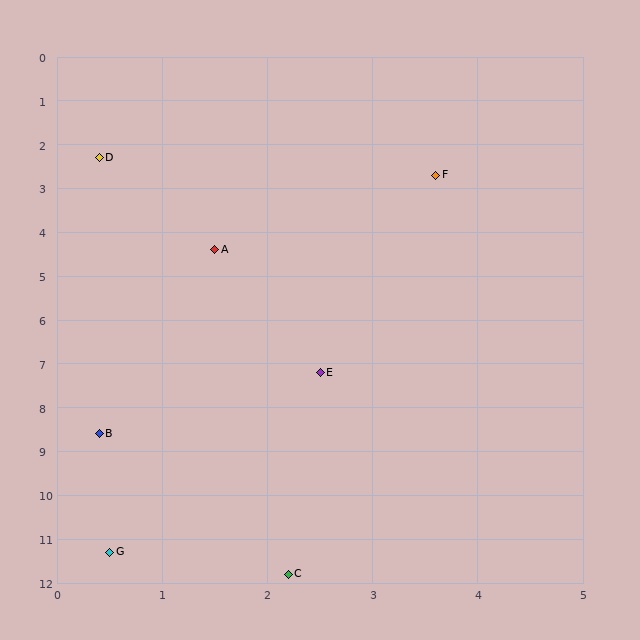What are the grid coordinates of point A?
Point A is at approximately (1.5, 4.4).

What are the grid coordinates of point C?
Point C is at approximately (2.2, 11.8).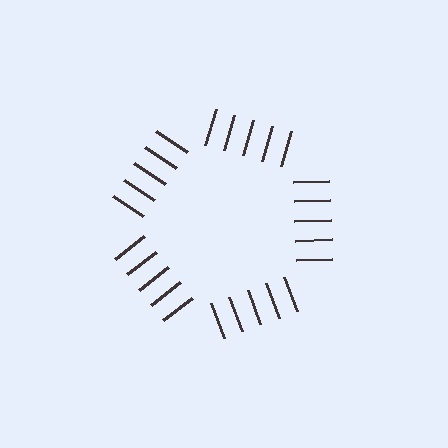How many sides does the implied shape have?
5 sides — the line-ends trace a pentagon.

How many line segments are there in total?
25 — 5 along each of the 5 edges.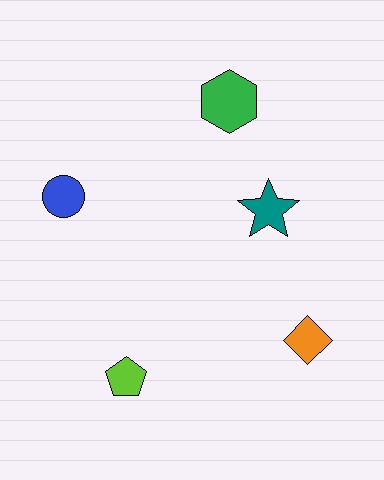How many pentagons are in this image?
There is 1 pentagon.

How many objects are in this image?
There are 5 objects.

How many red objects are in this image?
There are no red objects.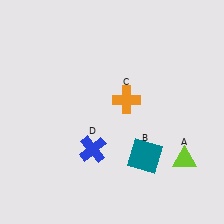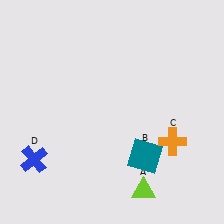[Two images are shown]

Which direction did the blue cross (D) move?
The blue cross (D) moved left.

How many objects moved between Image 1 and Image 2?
3 objects moved between the two images.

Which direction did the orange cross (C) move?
The orange cross (C) moved right.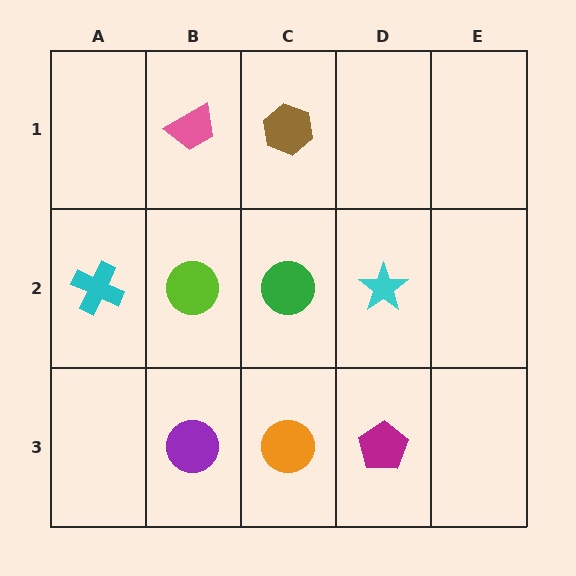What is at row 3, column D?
A magenta pentagon.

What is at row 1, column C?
A brown hexagon.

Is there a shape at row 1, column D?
No, that cell is empty.